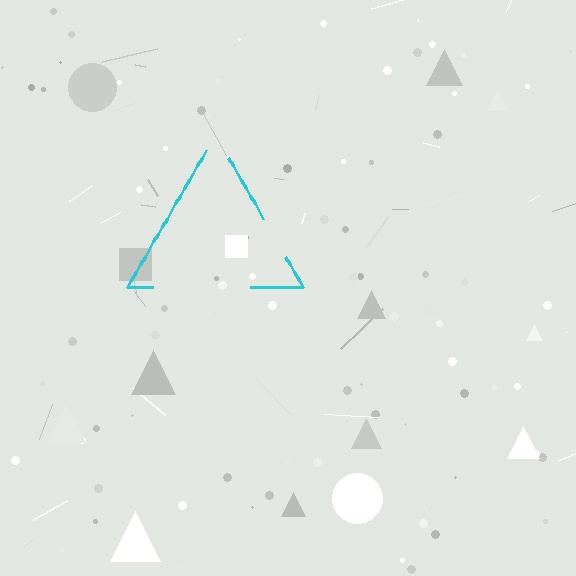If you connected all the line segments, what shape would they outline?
They would outline a triangle.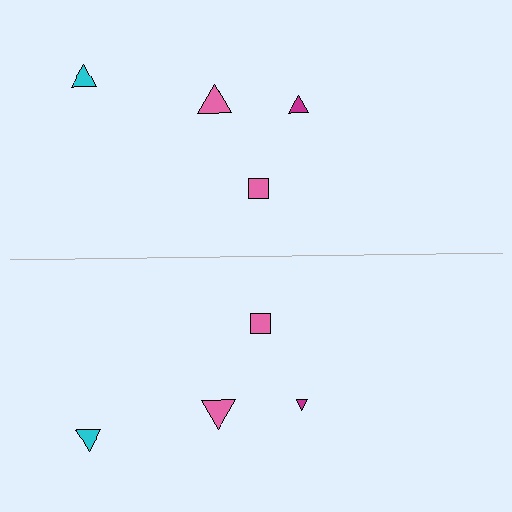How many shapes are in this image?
There are 8 shapes in this image.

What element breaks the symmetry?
The magenta triangle on the bottom side has a different size than its mirror counterpart.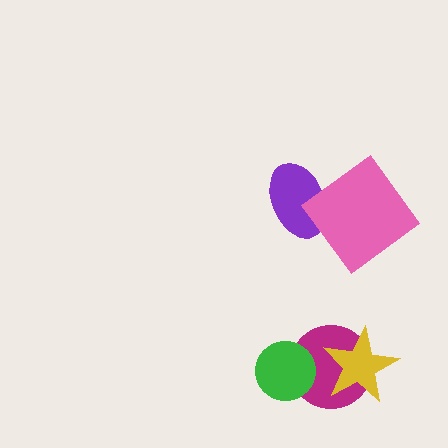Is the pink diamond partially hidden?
No, no other shape covers it.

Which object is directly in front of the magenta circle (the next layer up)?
The green circle is directly in front of the magenta circle.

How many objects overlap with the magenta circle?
3 objects overlap with the magenta circle.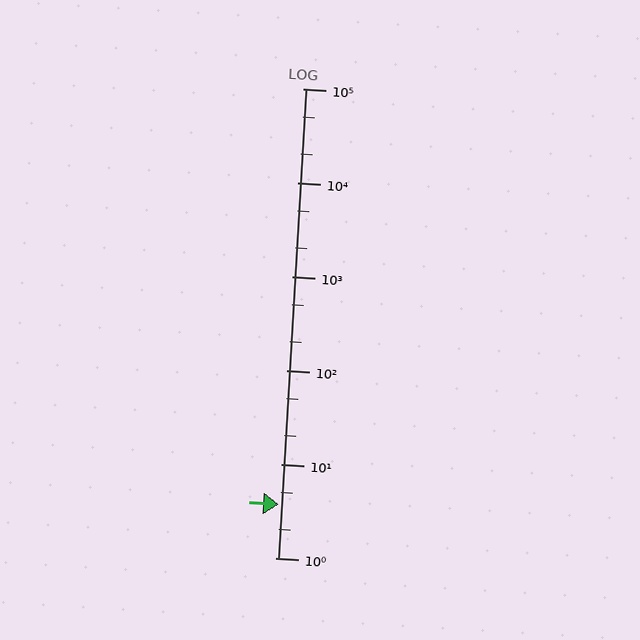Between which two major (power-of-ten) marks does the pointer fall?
The pointer is between 1 and 10.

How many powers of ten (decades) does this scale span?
The scale spans 5 decades, from 1 to 100000.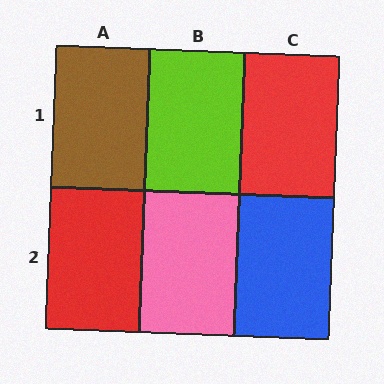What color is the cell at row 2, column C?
Blue.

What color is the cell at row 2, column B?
Pink.